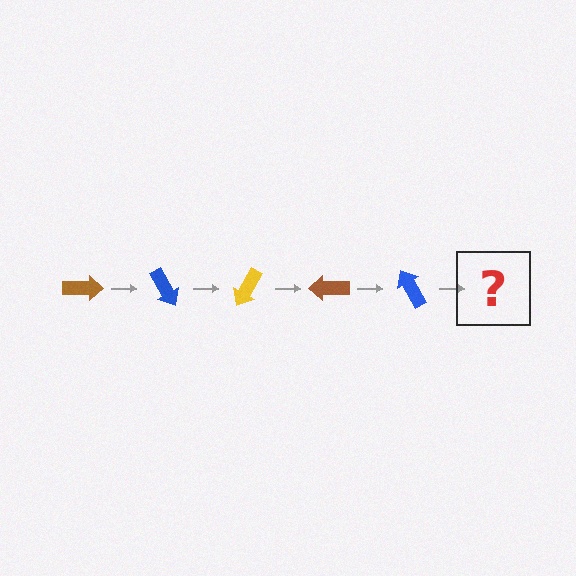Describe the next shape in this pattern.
It should be a yellow arrow, rotated 300 degrees from the start.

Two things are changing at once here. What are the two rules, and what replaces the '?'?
The two rules are that it rotates 60 degrees each step and the color cycles through brown, blue, and yellow. The '?' should be a yellow arrow, rotated 300 degrees from the start.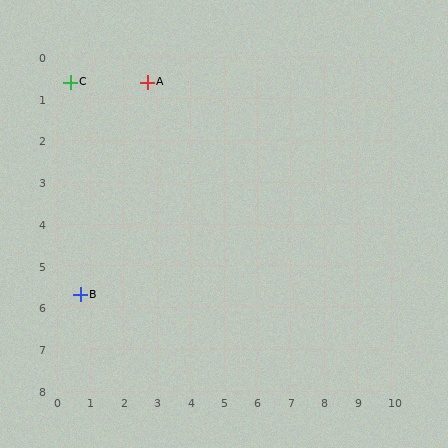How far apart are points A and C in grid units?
Points A and C are about 2.3 grid units apart.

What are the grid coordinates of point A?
Point A is at approximately (2.7, 0.6).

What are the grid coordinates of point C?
Point C is at approximately (0.4, 0.6).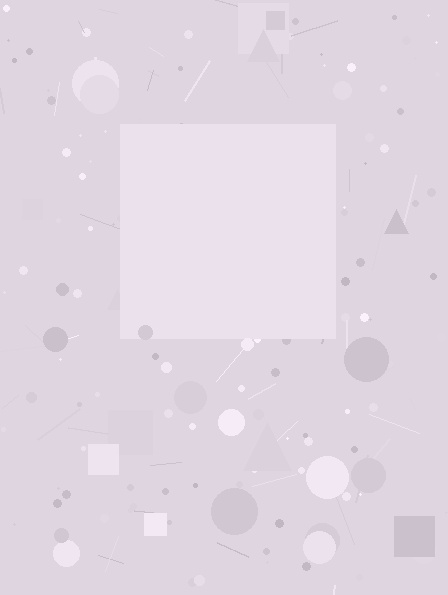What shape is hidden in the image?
A square is hidden in the image.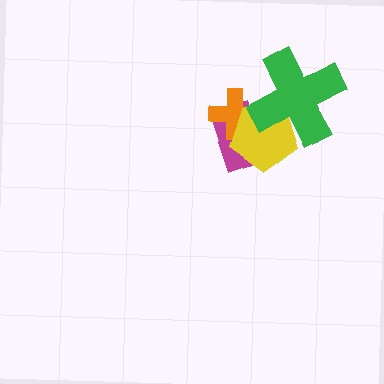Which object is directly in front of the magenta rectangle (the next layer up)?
The orange cross is directly in front of the magenta rectangle.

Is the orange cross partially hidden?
Yes, it is partially covered by another shape.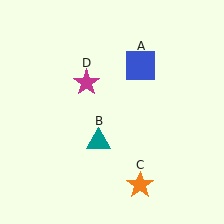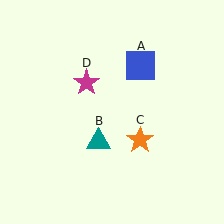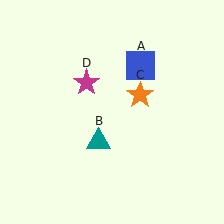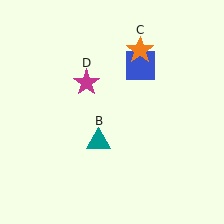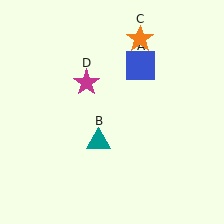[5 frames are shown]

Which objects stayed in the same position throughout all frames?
Blue square (object A) and teal triangle (object B) and magenta star (object D) remained stationary.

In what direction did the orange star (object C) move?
The orange star (object C) moved up.